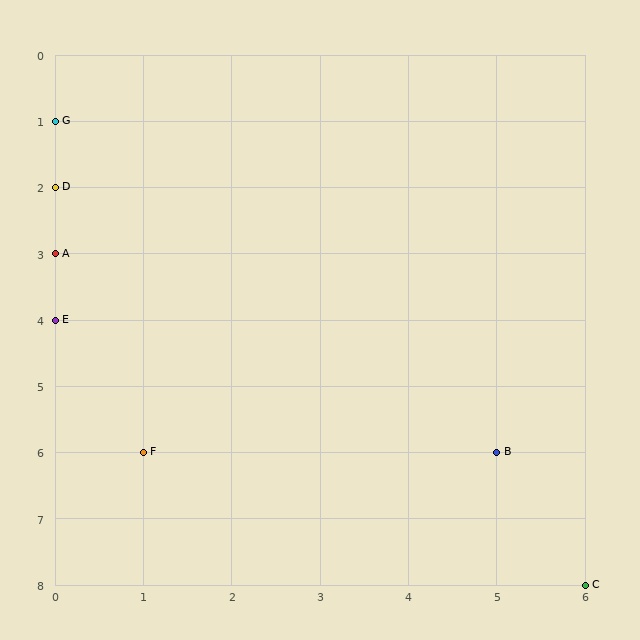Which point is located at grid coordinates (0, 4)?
Point E is at (0, 4).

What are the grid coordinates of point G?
Point G is at grid coordinates (0, 1).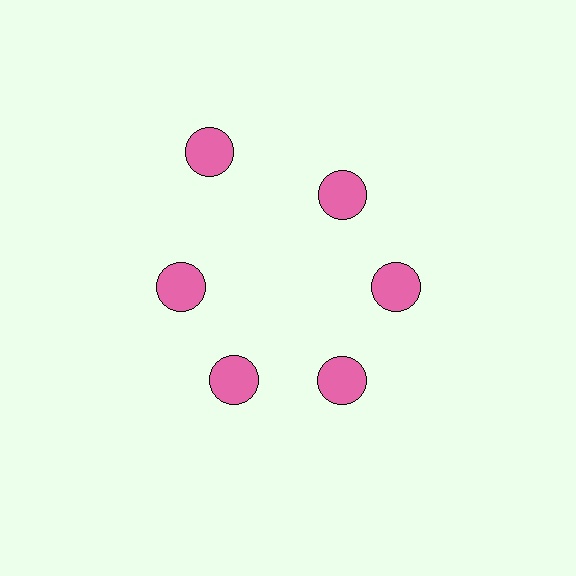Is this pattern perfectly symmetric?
No. The 6 pink circles are arranged in a ring, but one element near the 11 o'clock position is pushed outward from the center, breaking the 6-fold rotational symmetry.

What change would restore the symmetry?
The symmetry would be restored by moving it inward, back onto the ring so that all 6 circles sit at equal angles and equal distance from the center.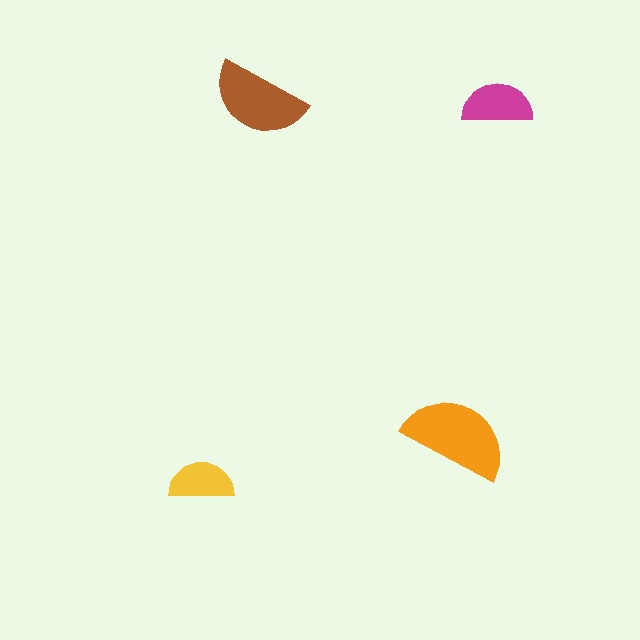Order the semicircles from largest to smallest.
the orange one, the brown one, the magenta one, the yellow one.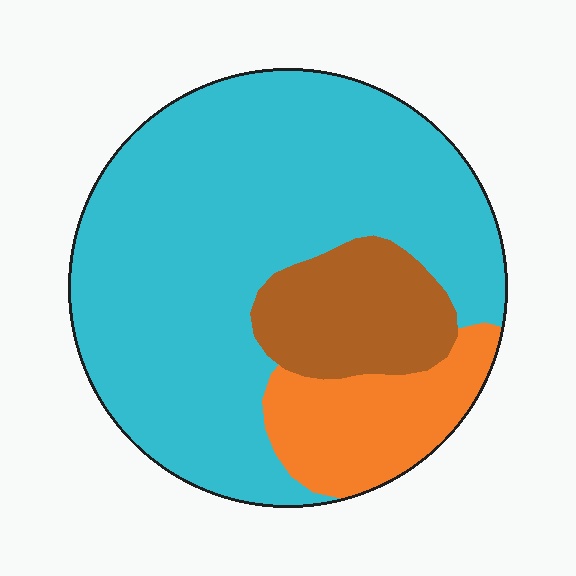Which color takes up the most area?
Cyan, at roughly 70%.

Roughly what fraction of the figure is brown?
Brown takes up less than a sixth of the figure.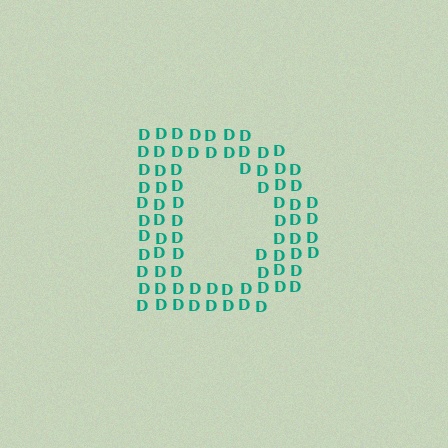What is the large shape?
The large shape is the letter D.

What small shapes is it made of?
It is made of small letter D's.